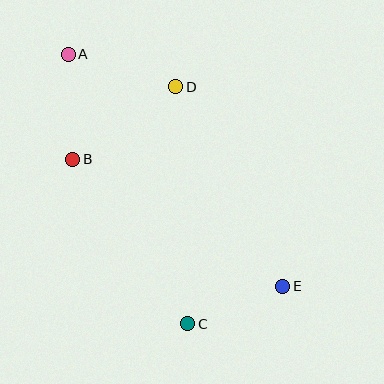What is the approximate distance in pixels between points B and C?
The distance between B and C is approximately 201 pixels.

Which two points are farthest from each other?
Points A and E are farthest from each other.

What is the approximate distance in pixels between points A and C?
The distance between A and C is approximately 295 pixels.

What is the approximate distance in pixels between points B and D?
The distance between B and D is approximately 126 pixels.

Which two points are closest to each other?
Points C and E are closest to each other.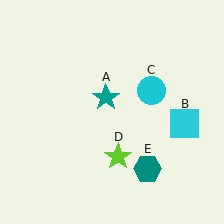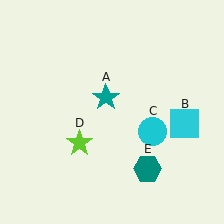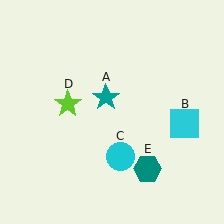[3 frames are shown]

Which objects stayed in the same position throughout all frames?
Teal star (object A) and cyan square (object B) and teal hexagon (object E) remained stationary.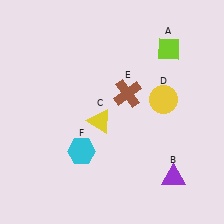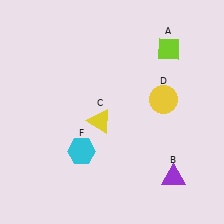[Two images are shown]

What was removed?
The brown cross (E) was removed in Image 2.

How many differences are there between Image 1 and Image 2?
There is 1 difference between the two images.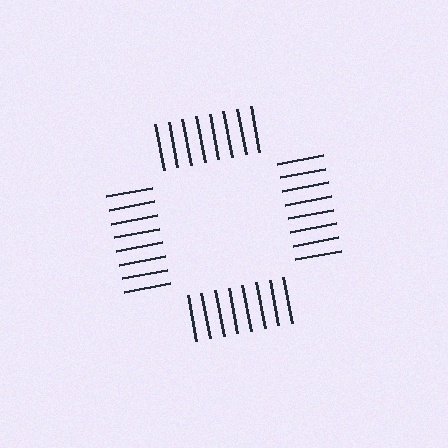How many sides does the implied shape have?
4 sides — the line-ends trace a square.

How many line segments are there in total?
32 — 8 along each of the 4 edges.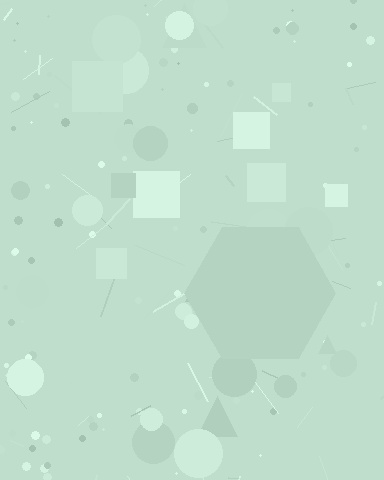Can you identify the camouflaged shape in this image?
The camouflaged shape is a hexagon.